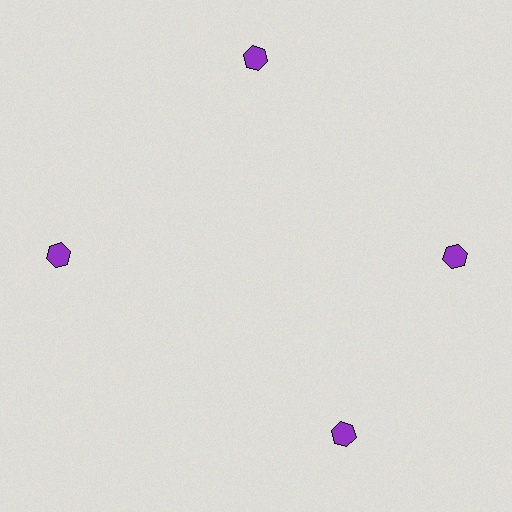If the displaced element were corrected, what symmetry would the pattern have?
It would have 4-fold rotational symmetry — the pattern would map onto itself every 90 degrees.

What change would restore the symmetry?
The symmetry would be restored by rotating it back into even spacing with its neighbors so that all 4 hexagons sit at equal angles and equal distance from the center.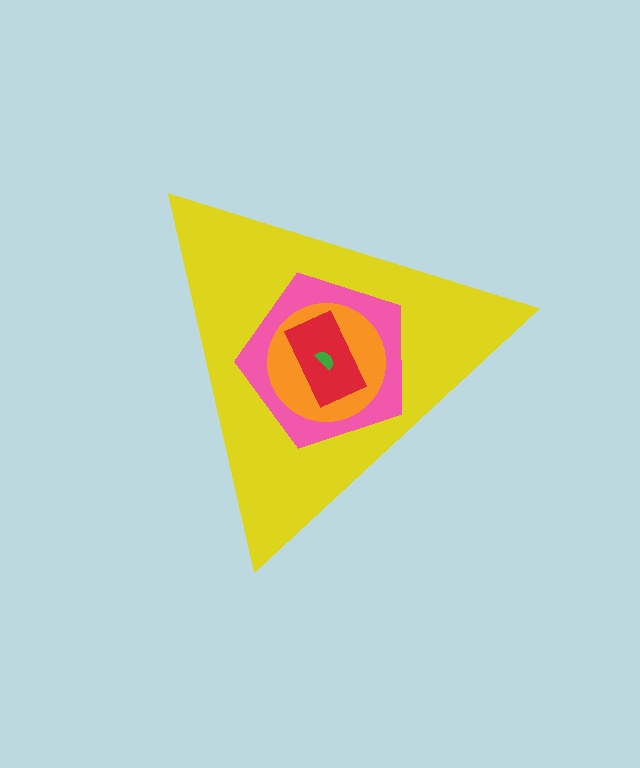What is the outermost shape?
The yellow triangle.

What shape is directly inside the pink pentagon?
The orange circle.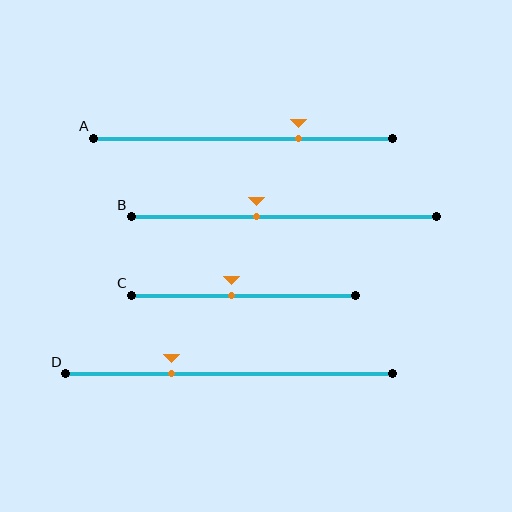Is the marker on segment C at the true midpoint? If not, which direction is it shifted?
No, the marker on segment C is shifted to the left by about 5% of the segment length.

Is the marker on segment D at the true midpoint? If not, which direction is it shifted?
No, the marker on segment D is shifted to the left by about 18% of the segment length.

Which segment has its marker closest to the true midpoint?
Segment C has its marker closest to the true midpoint.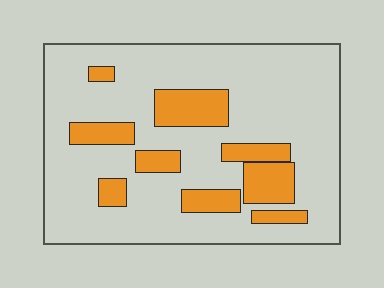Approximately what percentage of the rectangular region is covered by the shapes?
Approximately 20%.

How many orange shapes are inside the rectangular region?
9.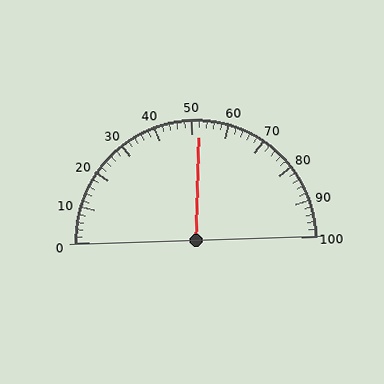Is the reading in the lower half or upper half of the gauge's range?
The reading is in the upper half of the range (0 to 100).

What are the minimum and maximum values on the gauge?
The gauge ranges from 0 to 100.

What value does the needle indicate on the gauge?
The needle indicates approximately 52.